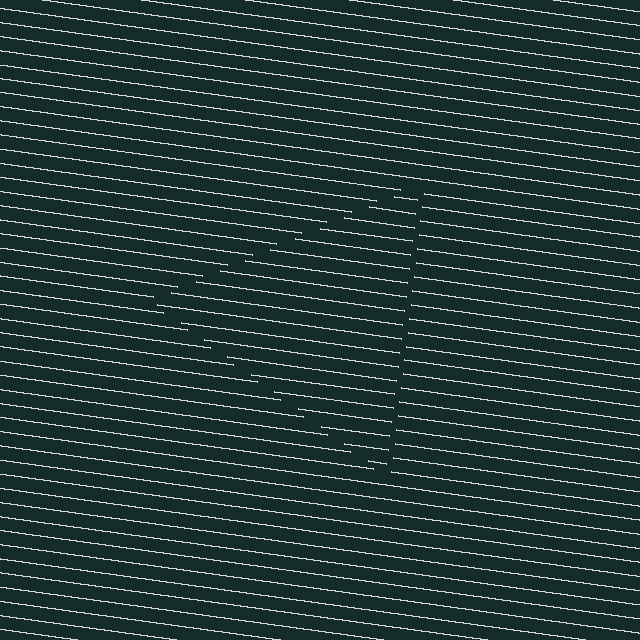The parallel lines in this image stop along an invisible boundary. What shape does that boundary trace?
An illusory triangle. The interior of the shape contains the same grating, shifted by half a period — the contour is defined by the phase discontinuity where line-ends from the inner and outer gratings abut.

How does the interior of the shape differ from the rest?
The interior of the shape contains the same grating, shifted by half a period — the contour is defined by the phase discontinuity where line-ends from the inner and outer gratings abut.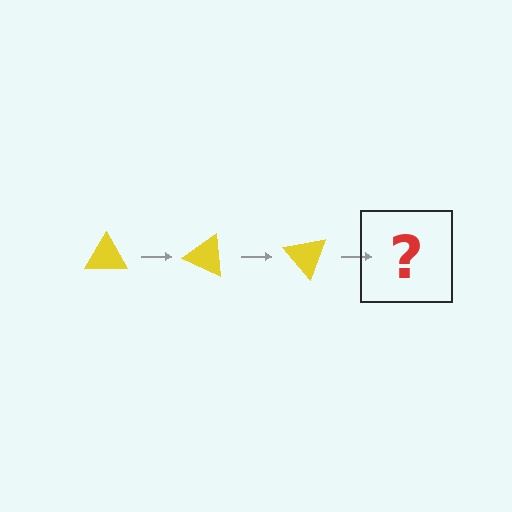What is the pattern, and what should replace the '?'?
The pattern is that the triangle rotates 25 degrees each step. The '?' should be a yellow triangle rotated 75 degrees.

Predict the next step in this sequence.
The next step is a yellow triangle rotated 75 degrees.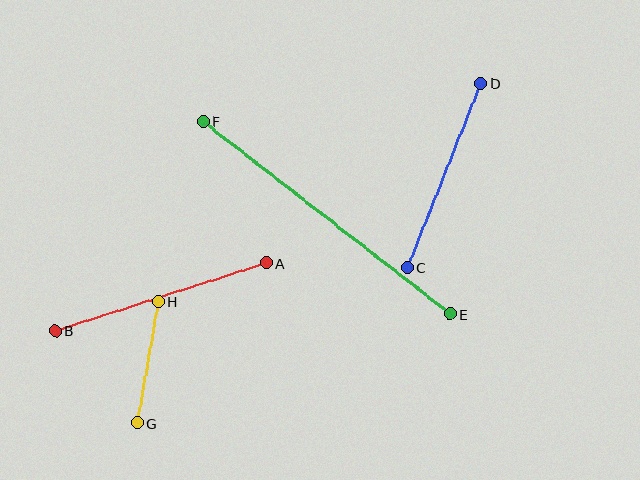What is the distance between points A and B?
The distance is approximately 222 pixels.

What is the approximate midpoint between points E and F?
The midpoint is at approximately (326, 218) pixels.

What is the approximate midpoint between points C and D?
The midpoint is at approximately (444, 175) pixels.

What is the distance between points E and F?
The distance is approximately 313 pixels.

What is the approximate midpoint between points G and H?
The midpoint is at approximately (147, 362) pixels.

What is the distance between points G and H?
The distance is approximately 124 pixels.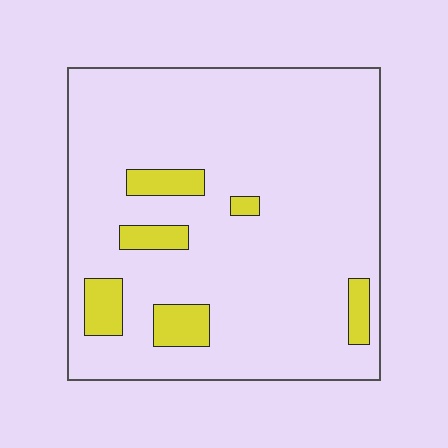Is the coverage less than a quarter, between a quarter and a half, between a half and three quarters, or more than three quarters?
Less than a quarter.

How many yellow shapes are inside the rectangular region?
6.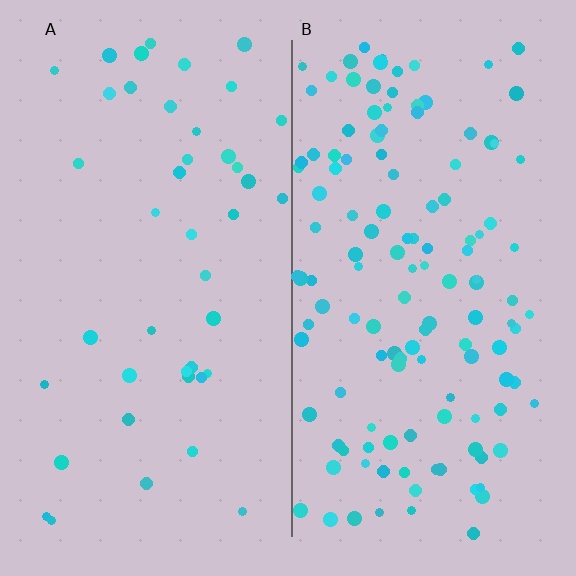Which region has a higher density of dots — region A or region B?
B (the right).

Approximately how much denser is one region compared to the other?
Approximately 3.0× — region B over region A.